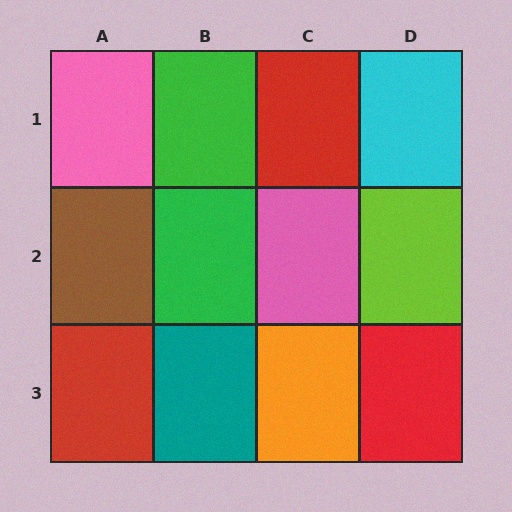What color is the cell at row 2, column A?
Brown.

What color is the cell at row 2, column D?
Lime.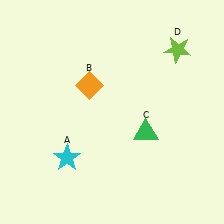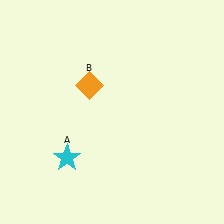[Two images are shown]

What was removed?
The lime star (D), the green triangle (C) were removed in Image 2.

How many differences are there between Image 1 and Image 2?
There are 2 differences between the two images.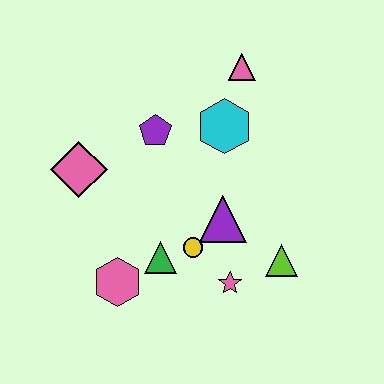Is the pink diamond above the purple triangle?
Yes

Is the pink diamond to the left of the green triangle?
Yes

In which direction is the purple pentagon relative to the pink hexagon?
The purple pentagon is above the pink hexagon.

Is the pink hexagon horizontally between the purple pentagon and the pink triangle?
No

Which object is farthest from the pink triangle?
The pink hexagon is farthest from the pink triangle.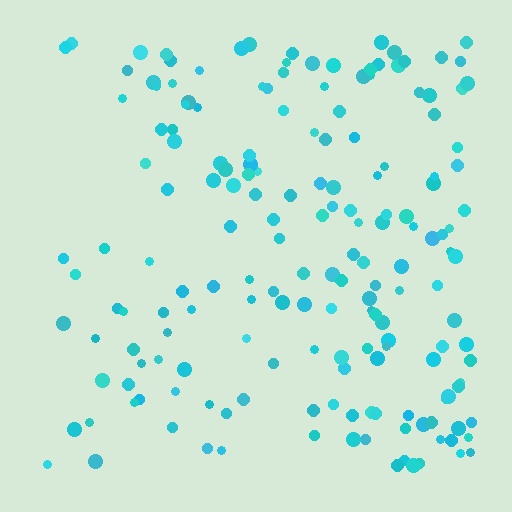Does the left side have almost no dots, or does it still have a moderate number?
Still a moderate number, just noticeably fewer than the right.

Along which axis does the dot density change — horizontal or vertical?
Horizontal.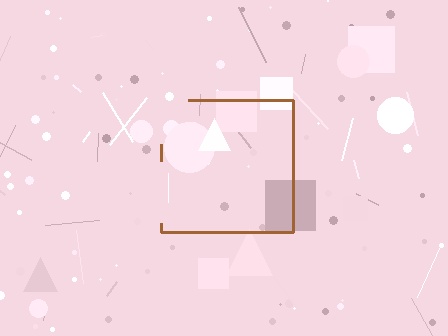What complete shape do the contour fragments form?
The contour fragments form a square.